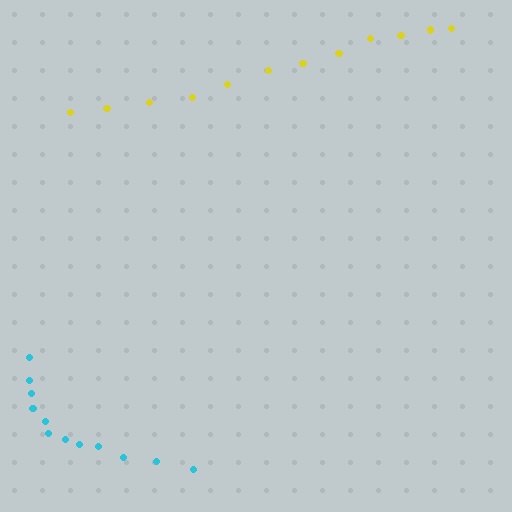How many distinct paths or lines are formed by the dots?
There are 2 distinct paths.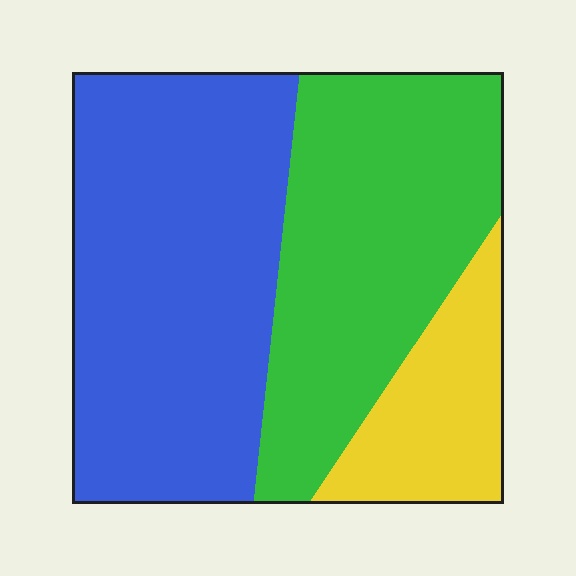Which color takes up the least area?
Yellow, at roughly 15%.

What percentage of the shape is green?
Green takes up between a third and a half of the shape.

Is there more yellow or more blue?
Blue.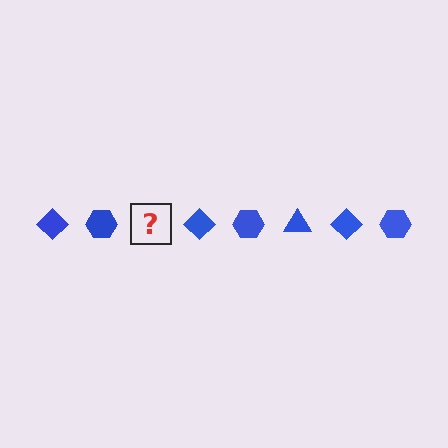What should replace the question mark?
The question mark should be replaced with a blue triangle.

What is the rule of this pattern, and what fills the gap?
The rule is that the pattern cycles through diamond, hexagon, triangle shapes in blue. The gap should be filled with a blue triangle.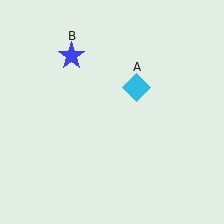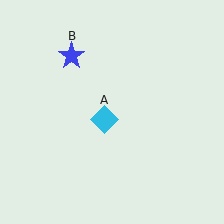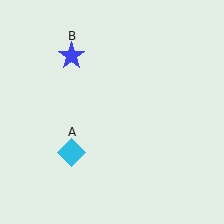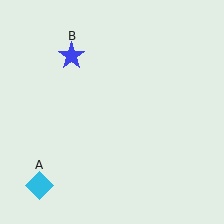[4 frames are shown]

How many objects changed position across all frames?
1 object changed position: cyan diamond (object A).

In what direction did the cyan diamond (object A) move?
The cyan diamond (object A) moved down and to the left.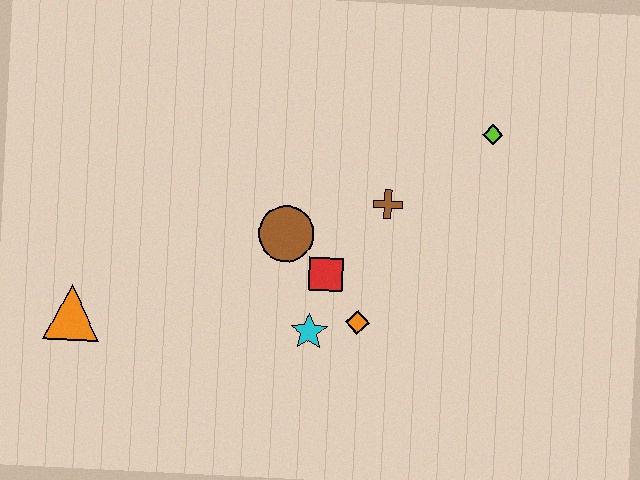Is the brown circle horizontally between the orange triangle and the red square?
Yes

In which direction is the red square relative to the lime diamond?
The red square is to the left of the lime diamond.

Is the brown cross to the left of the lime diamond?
Yes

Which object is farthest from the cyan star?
The lime diamond is farthest from the cyan star.